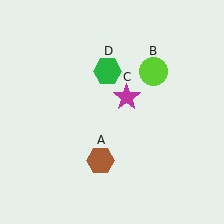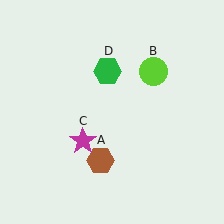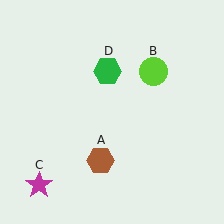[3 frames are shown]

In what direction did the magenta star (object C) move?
The magenta star (object C) moved down and to the left.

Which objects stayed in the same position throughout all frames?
Brown hexagon (object A) and lime circle (object B) and green hexagon (object D) remained stationary.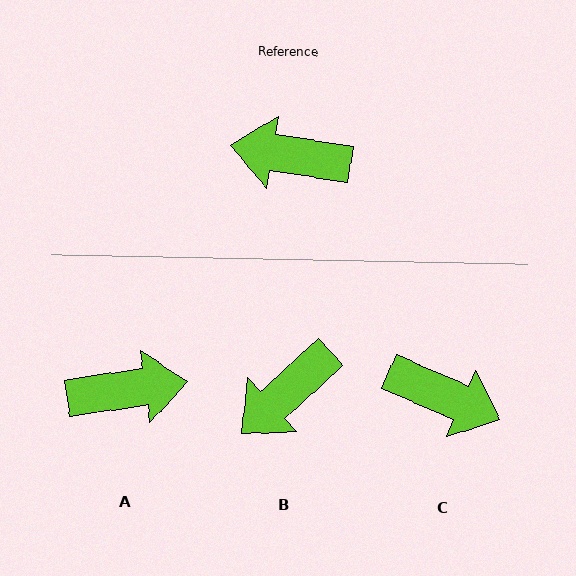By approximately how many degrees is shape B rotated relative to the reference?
Approximately 52 degrees counter-clockwise.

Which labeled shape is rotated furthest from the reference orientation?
C, about 166 degrees away.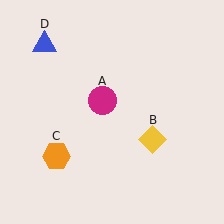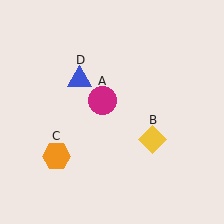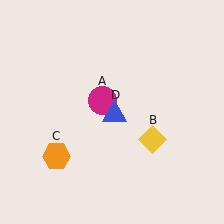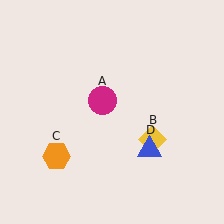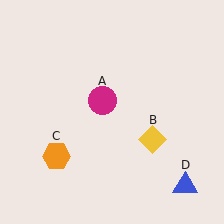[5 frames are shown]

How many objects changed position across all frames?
1 object changed position: blue triangle (object D).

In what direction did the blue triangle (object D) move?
The blue triangle (object D) moved down and to the right.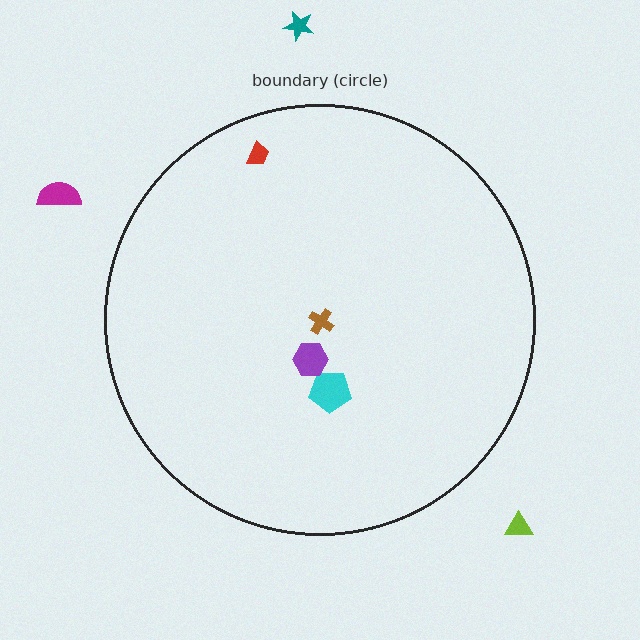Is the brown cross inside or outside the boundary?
Inside.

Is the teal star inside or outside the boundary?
Outside.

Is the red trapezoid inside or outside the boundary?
Inside.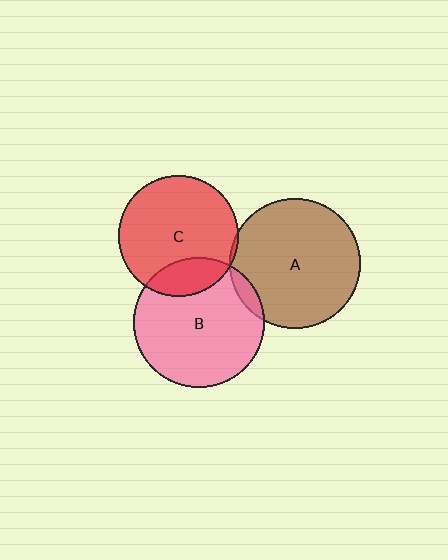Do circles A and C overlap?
Yes.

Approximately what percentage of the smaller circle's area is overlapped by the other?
Approximately 5%.